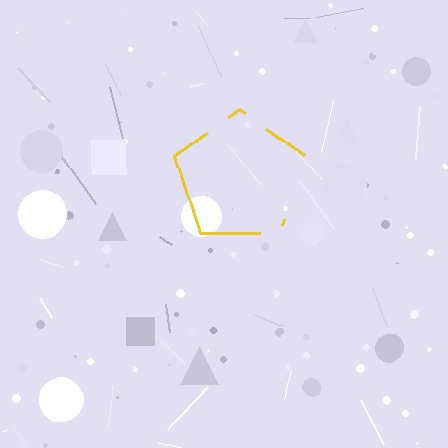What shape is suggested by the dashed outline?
The dashed outline suggests a pentagon.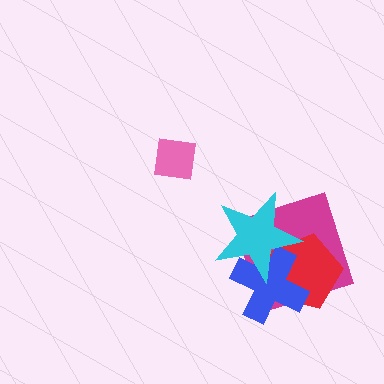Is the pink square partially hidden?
No, no other shape covers it.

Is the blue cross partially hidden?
Yes, it is partially covered by another shape.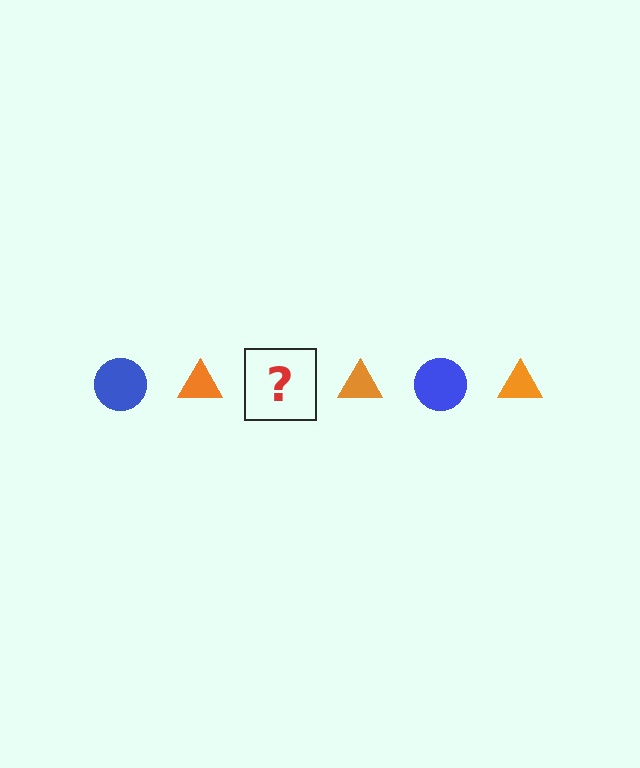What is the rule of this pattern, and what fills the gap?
The rule is that the pattern alternates between blue circle and orange triangle. The gap should be filled with a blue circle.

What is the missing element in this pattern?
The missing element is a blue circle.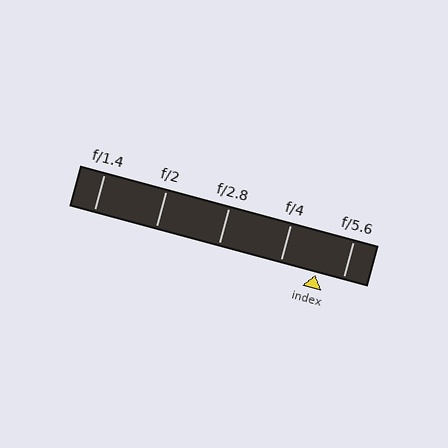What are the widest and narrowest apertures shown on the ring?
The widest aperture shown is f/1.4 and the narrowest is f/5.6.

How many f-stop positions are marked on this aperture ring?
There are 5 f-stop positions marked.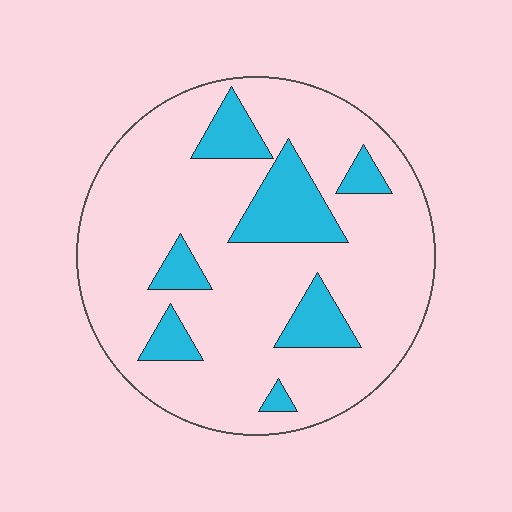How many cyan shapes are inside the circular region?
7.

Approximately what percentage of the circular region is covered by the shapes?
Approximately 20%.